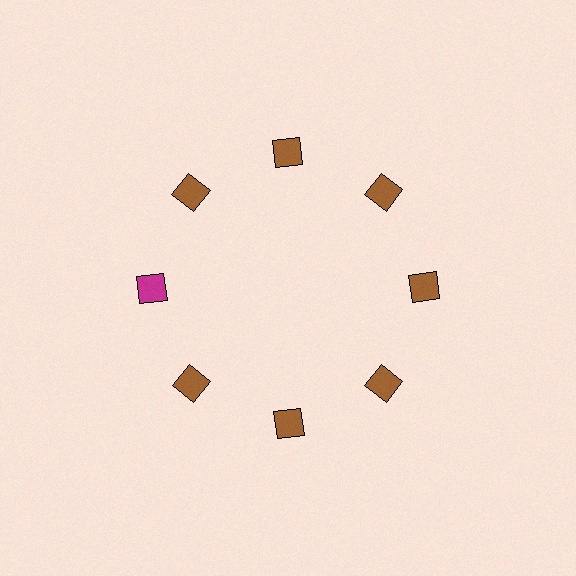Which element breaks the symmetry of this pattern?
The magenta square at roughly the 9 o'clock position breaks the symmetry. All other shapes are brown squares.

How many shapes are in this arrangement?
There are 8 shapes arranged in a ring pattern.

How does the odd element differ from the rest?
It has a different color: magenta instead of brown.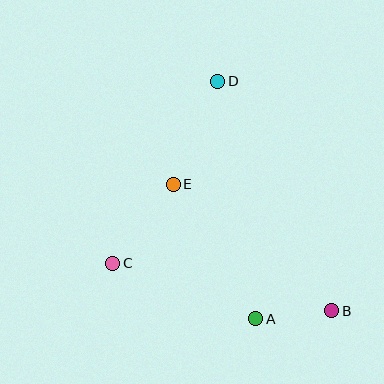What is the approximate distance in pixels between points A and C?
The distance between A and C is approximately 153 pixels.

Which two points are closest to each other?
Points A and B are closest to each other.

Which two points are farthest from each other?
Points B and D are farthest from each other.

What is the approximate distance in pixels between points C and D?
The distance between C and D is approximately 210 pixels.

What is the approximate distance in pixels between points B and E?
The distance between B and E is approximately 203 pixels.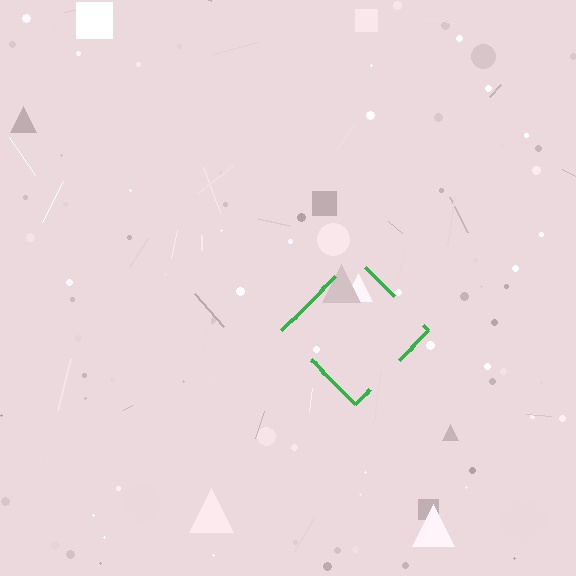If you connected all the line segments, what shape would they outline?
They would outline a diamond.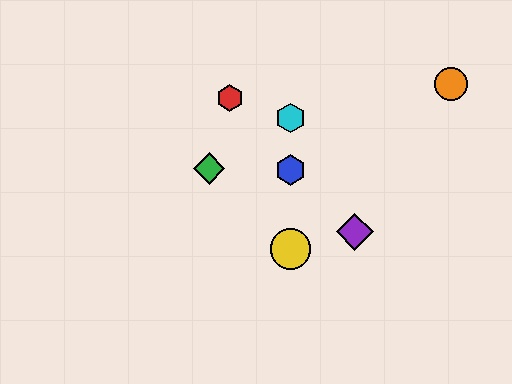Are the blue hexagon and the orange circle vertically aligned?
No, the blue hexagon is at x≈291 and the orange circle is at x≈451.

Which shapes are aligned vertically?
The blue hexagon, the yellow circle, the cyan hexagon are aligned vertically.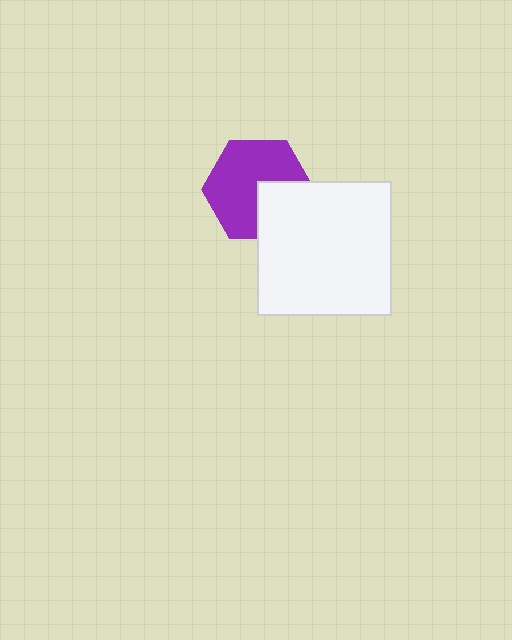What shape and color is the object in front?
The object in front is a white square.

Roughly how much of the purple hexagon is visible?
Most of it is visible (roughly 70%).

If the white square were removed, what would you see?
You would see the complete purple hexagon.